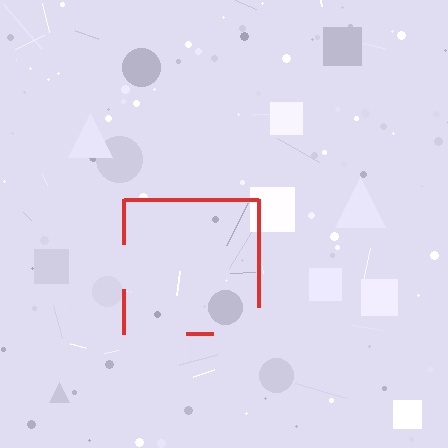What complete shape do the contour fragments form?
The contour fragments form a square.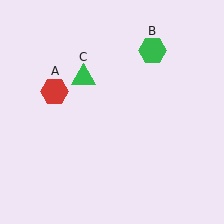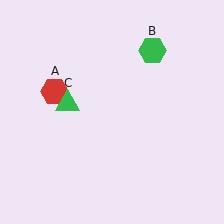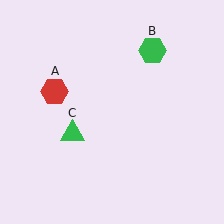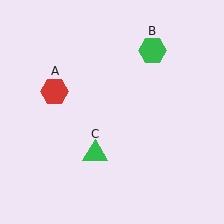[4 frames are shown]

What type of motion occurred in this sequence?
The green triangle (object C) rotated counterclockwise around the center of the scene.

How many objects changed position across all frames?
1 object changed position: green triangle (object C).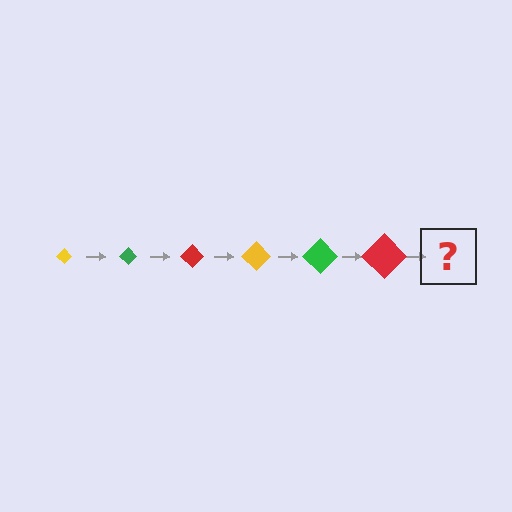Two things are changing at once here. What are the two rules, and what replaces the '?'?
The two rules are that the diamond grows larger each step and the color cycles through yellow, green, and red. The '?' should be a yellow diamond, larger than the previous one.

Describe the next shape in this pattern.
It should be a yellow diamond, larger than the previous one.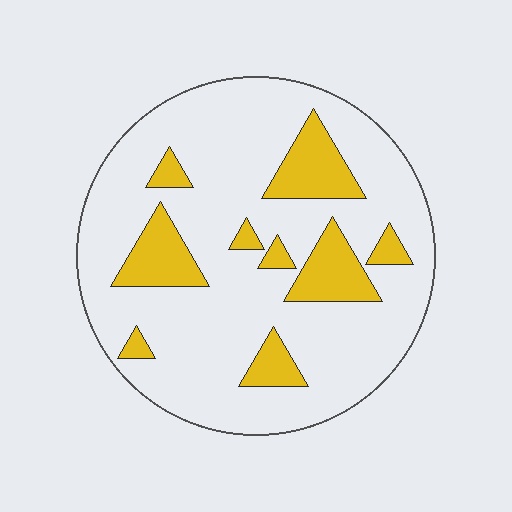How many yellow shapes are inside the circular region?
9.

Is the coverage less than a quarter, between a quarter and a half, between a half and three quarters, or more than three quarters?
Less than a quarter.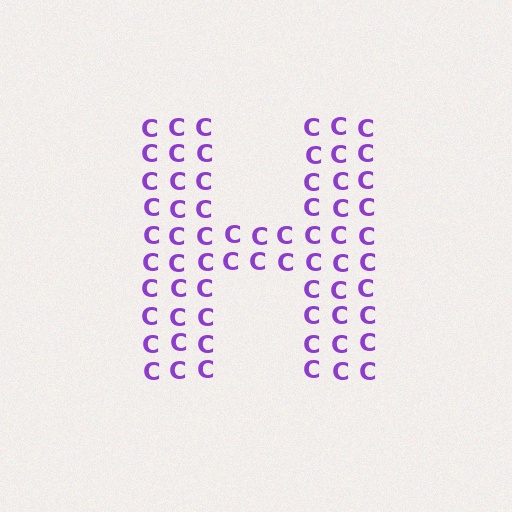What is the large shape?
The large shape is the letter H.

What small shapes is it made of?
It is made of small letter C's.